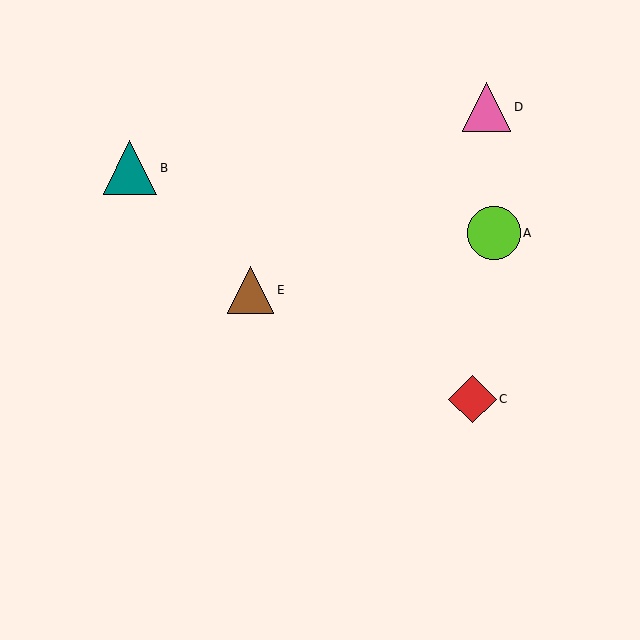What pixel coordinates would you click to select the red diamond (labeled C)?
Click at (472, 399) to select the red diamond C.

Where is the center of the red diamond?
The center of the red diamond is at (472, 399).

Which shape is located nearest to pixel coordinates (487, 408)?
The red diamond (labeled C) at (472, 399) is nearest to that location.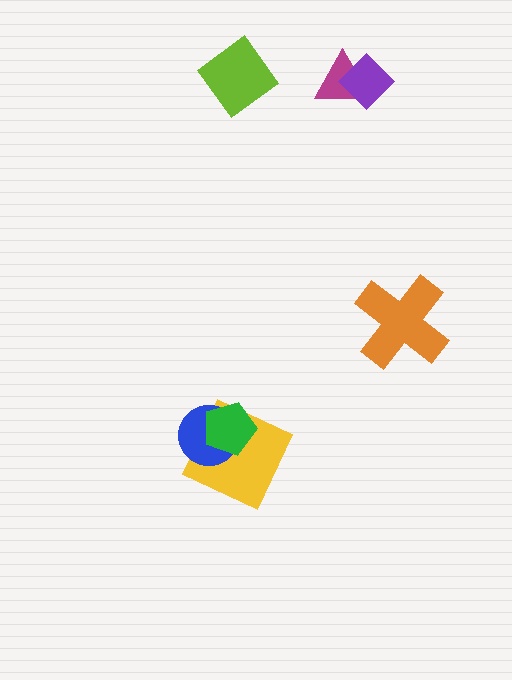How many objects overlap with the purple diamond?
1 object overlaps with the purple diamond.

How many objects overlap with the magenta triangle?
1 object overlaps with the magenta triangle.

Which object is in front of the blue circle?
The green pentagon is in front of the blue circle.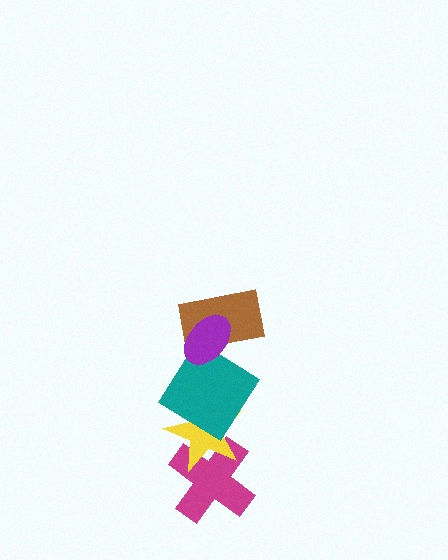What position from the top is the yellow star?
The yellow star is 4th from the top.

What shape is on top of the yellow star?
The teal diamond is on top of the yellow star.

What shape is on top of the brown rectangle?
The purple ellipse is on top of the brown rectangle.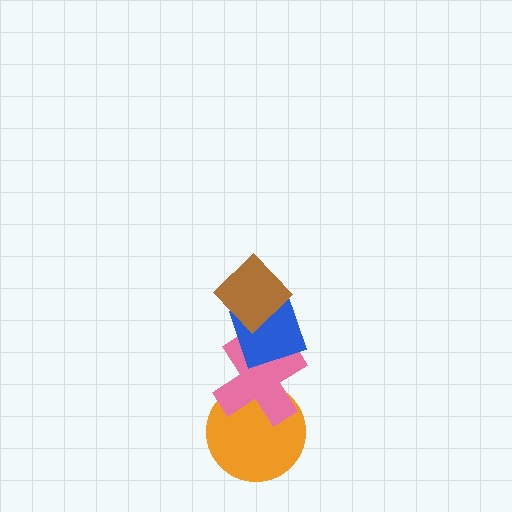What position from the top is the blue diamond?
The blue diamond is 2nd from the top.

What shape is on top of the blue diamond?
The brown diamond is on top of the blue diamond.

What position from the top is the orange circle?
The orange circle is 4th from the top.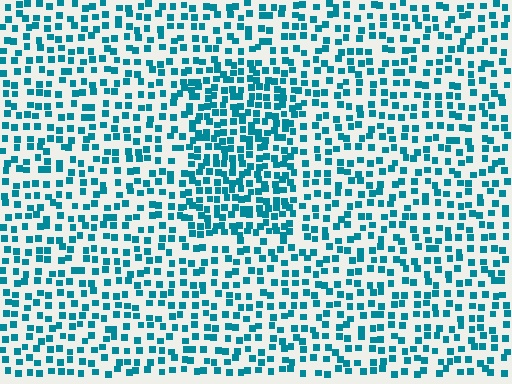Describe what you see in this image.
The image contains small teal elements arranged at two different densities. A rectangle-shaped region is visible where the elements are more densely packed than the surrounding area.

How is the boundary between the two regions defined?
The boundary is defined by a change in element density (approximately 1.7x ratio). All elements are the same color, size, and shape.